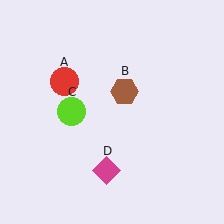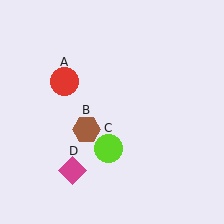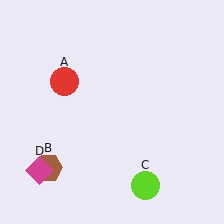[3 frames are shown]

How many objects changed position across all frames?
3 objects changed position: brown hexagon (object B), lime circle (object C), magenta diamond (object D).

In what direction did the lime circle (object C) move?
The lime circle (object C) moved down and to the right.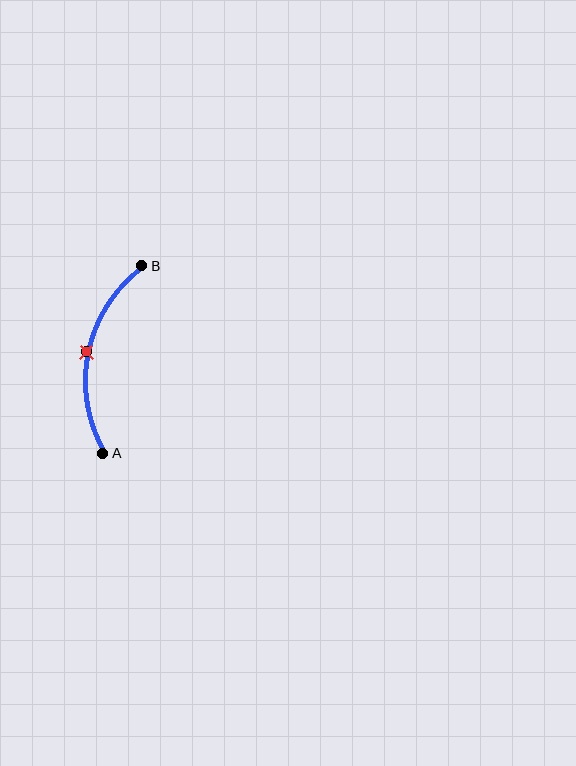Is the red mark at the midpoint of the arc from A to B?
Yes. The red mark lies on the arc at equal arc-length from both A and B — it is the arc midpoint.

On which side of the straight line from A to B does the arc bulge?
The arc bulges to the left of the straight line connecting A and B.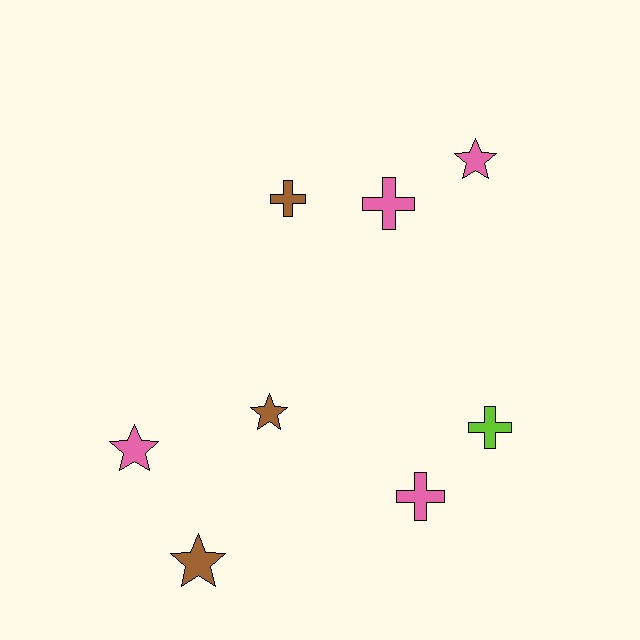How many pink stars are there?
There are 2 pink stars.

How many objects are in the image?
There are 8 objects.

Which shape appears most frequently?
Star, with 4 objects.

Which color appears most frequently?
Pink, with 4 objects.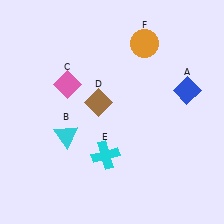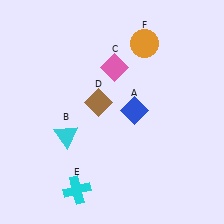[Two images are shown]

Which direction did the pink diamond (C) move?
The pink diamond (C) moved right.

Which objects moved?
The objects that moved are: the blue diamond (A), the pink diamond (C), the cyan cross (E).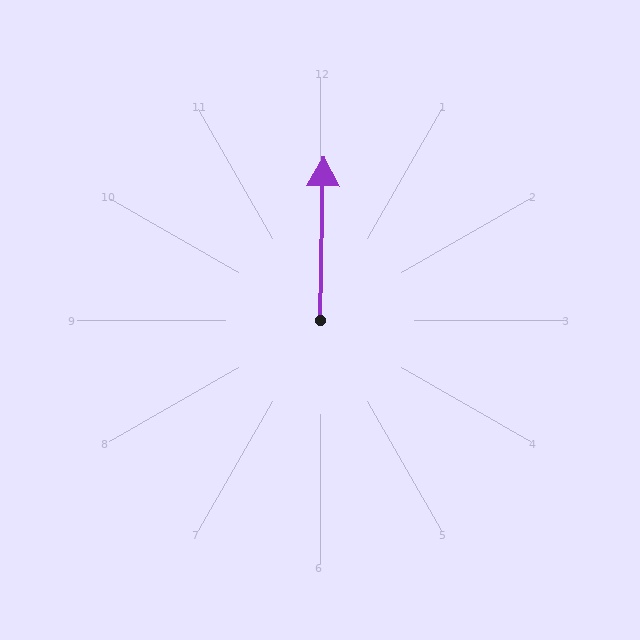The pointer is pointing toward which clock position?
Roughly 12 o'clock.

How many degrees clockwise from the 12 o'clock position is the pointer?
Approximately 1 degrees.